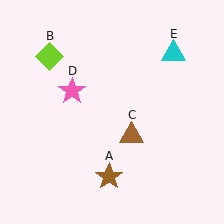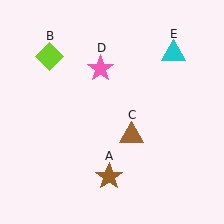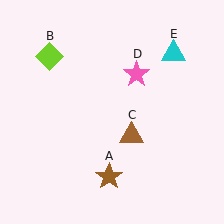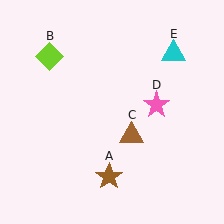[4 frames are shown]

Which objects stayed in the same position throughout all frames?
Brown star (object A) and lime diamond (object B) and brown triangle (object C) and cyan triangle (object E) remained stationary.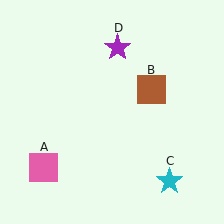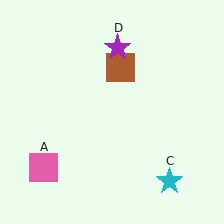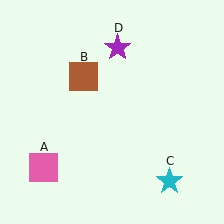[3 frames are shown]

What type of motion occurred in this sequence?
The brown square (object B) rotated counterclockwise around the center of the scene.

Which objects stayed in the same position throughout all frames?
Pink square (object A) and cyan star (object C) and purple star (object D) remained stationary.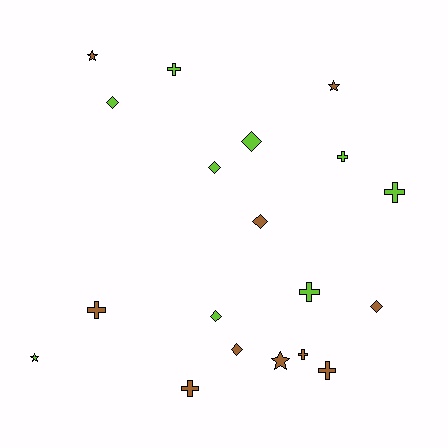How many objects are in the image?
There are 19 objects.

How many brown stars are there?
There are 3 brown stars.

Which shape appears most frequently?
Cross, with 8 objects.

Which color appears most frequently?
Brown, with 10 objects.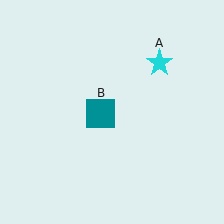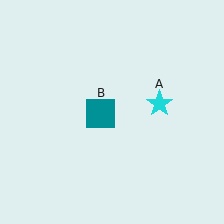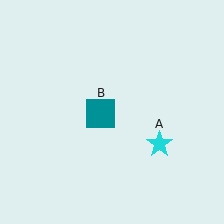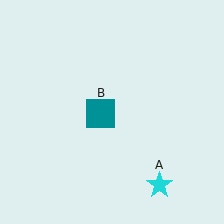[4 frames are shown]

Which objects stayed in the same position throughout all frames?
Teal square (object B) remained stationary.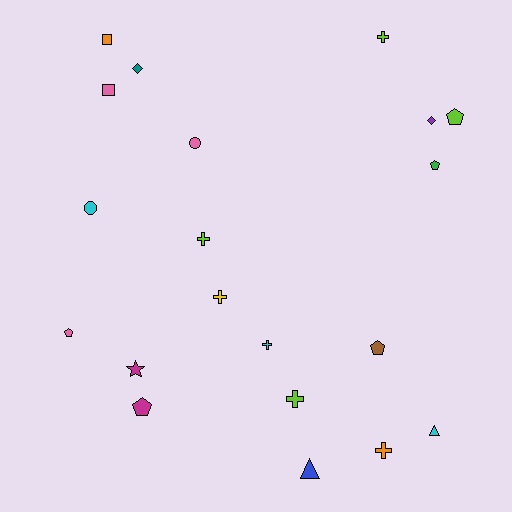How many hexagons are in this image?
There are no hexagons.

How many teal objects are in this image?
There is 1 teal object.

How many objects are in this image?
There are 20 objects.